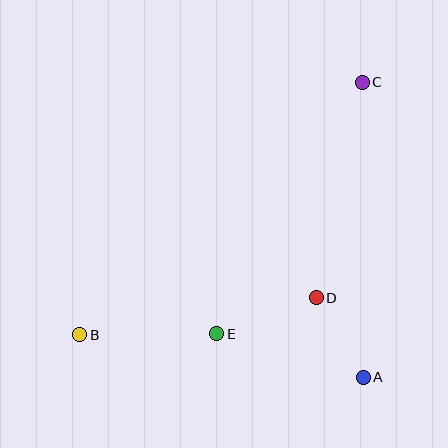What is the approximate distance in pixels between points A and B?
The distance between A and B is approximately 286 pixels.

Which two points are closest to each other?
Points A and D are closest to each other.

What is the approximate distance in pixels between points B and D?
The distance between B and D is approximately 239 pixels.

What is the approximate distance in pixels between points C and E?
The distance between C and E is approximately 290 pixels.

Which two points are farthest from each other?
Points B and C are farthest from each other.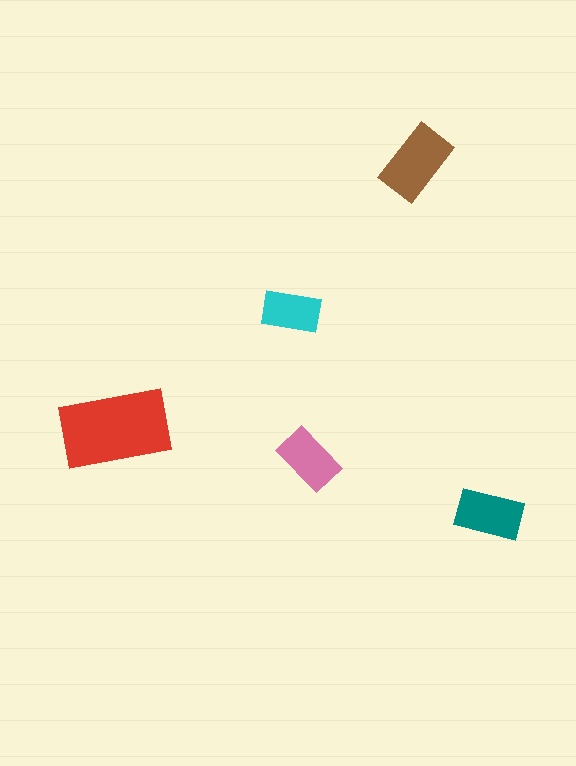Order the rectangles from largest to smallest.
the red one, the brown one, the teal one, the pink one, the cyan one.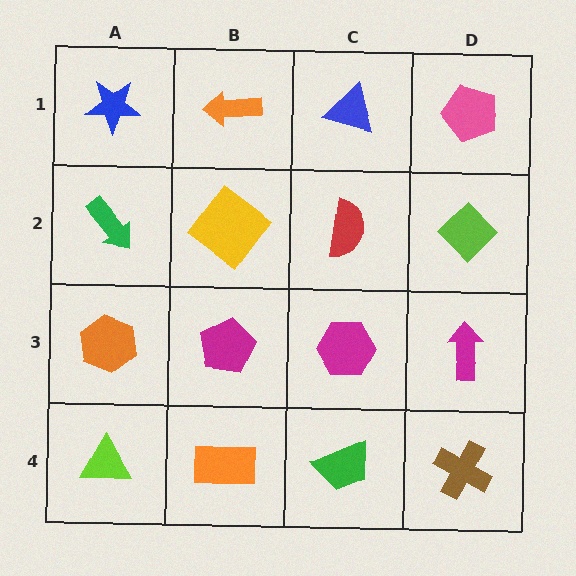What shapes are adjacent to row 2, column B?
An orange arrow (row 1, column B), a magenta pentagon (row 3, column B), a green arrow (row 2, column A), a red semicircle (row 2, column C).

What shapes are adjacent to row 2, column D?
A pink pentagon (row 1, column D), a magenta arrow (row 3, column D), a red semicircle (row 2, column C).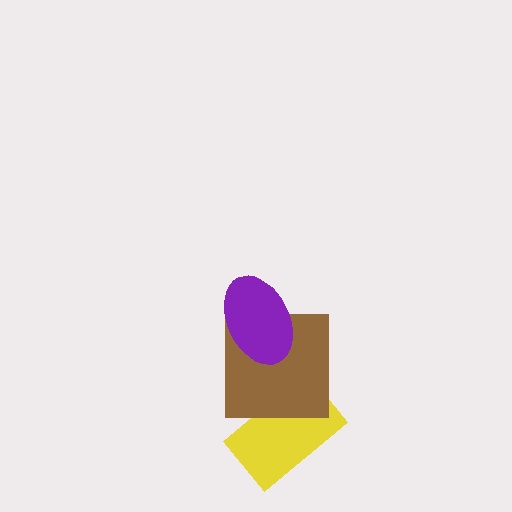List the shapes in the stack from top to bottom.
From top to bottom: the purple ellipse, the brown square, the yellow rectangle.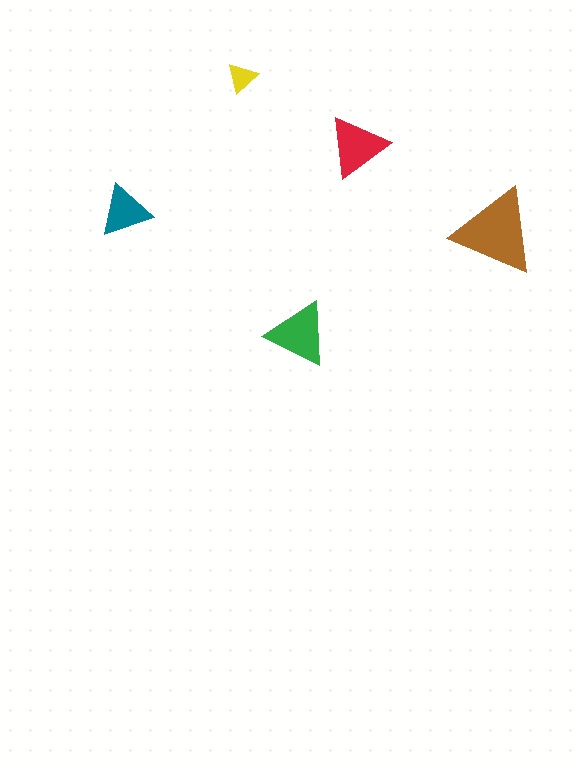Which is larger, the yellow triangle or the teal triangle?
The teal one.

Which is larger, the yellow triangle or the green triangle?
The green one.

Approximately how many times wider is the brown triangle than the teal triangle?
About 1.5 times wider.